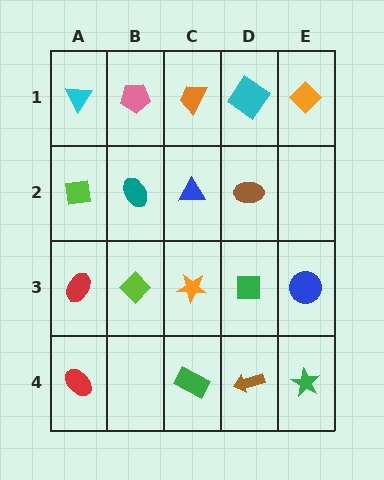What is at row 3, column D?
A green square.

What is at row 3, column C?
An orange star.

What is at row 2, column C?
A blue triangle.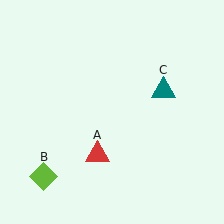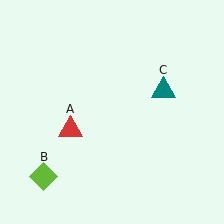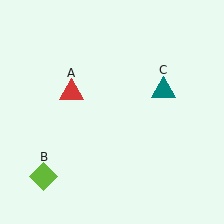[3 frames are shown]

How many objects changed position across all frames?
1 object changed position: red triangle (object A).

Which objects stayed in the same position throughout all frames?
Lime diamond (object B) and teal triangle (object C) remained stationary.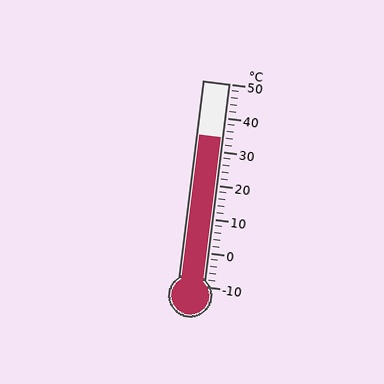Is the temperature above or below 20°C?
The temperature is above 20°C.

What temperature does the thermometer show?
The thermometer shows approximately 34°C.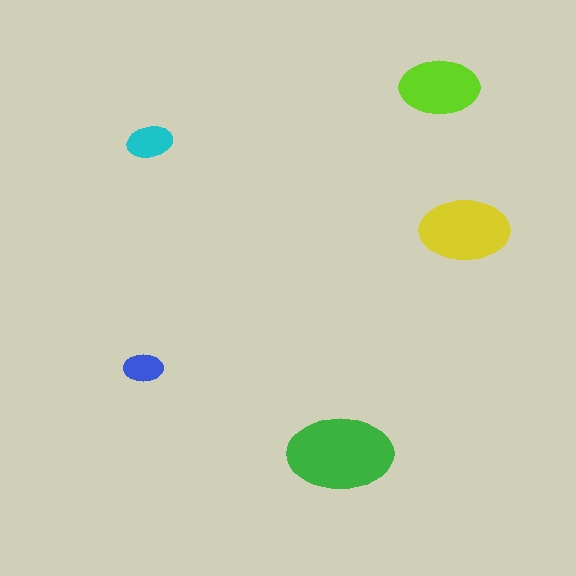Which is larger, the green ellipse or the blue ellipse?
The green one.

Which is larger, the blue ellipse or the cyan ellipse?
The cyan one.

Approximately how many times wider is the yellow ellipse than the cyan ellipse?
About 2 times wider.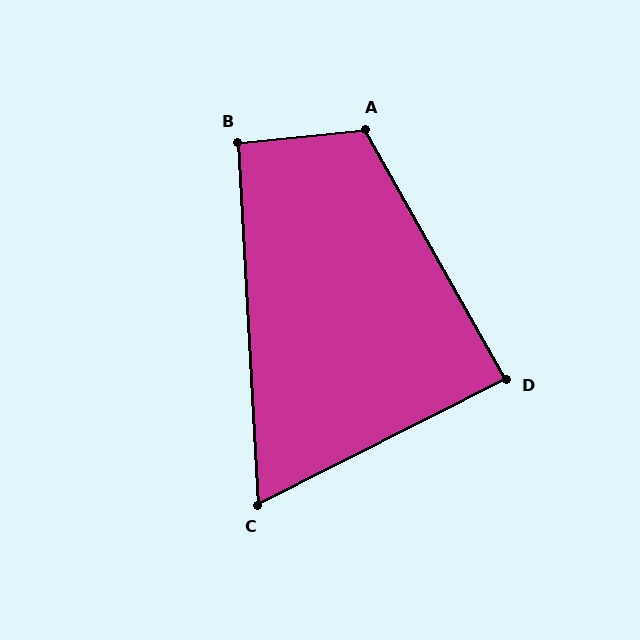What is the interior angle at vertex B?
Approximately 92 degrees (approximately right).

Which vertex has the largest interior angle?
A, at approximately 114 degrees.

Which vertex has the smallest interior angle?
C, at approximately 66 degrees.